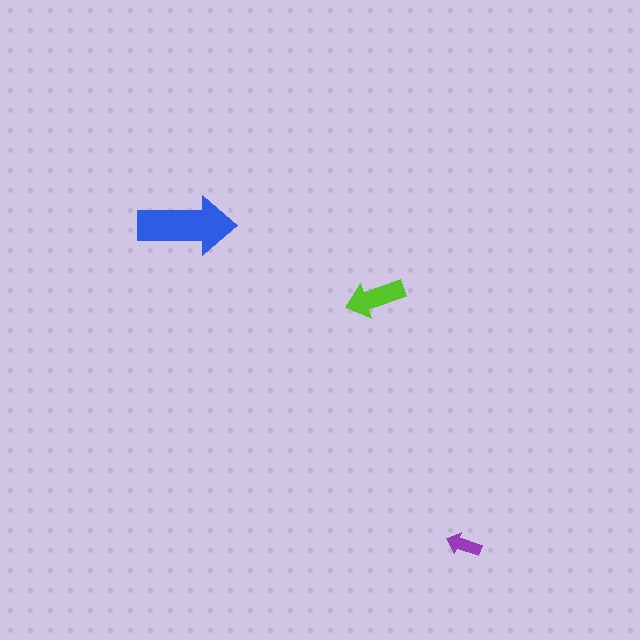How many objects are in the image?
There are 3 objects in the image.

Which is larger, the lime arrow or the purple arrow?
The lime one.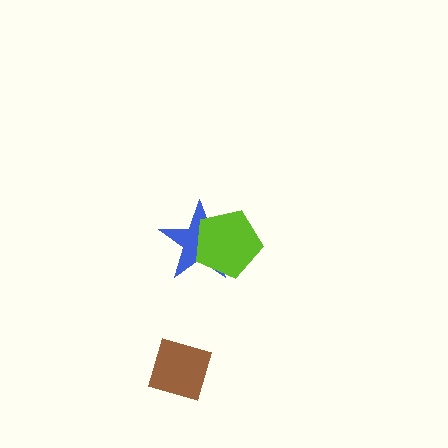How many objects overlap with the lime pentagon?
1 object overlaps with the lime pentagon.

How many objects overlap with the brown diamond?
0 objects overlap with the brown diamond.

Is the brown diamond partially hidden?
No, no other shape covers it.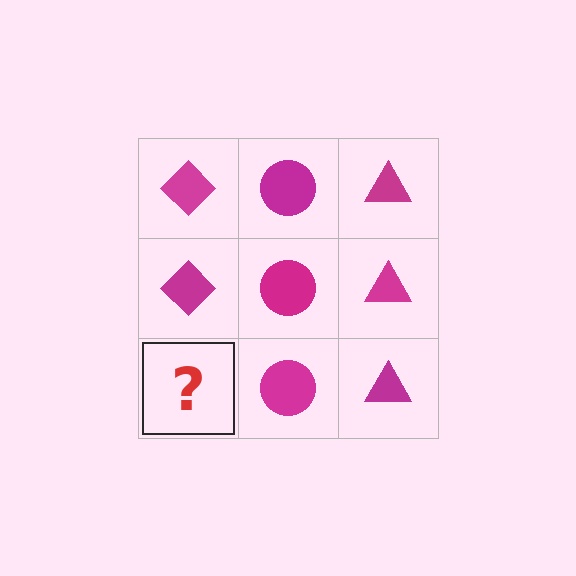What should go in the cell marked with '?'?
The missing cell should contain a magenta diamond.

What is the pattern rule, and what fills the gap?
The rule is that each column has a consistent shape. The gap should be filled with a magenta diamond.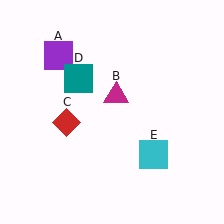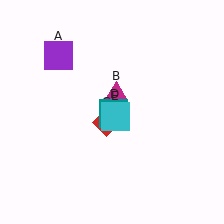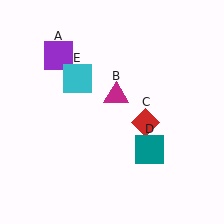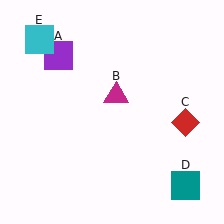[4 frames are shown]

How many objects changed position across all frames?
3 objects changed position: red diamond (object C), teal square (object D), cyan square (object E).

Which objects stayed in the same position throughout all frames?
Purple square (object A) and magenta triangle (object B) remained stationary.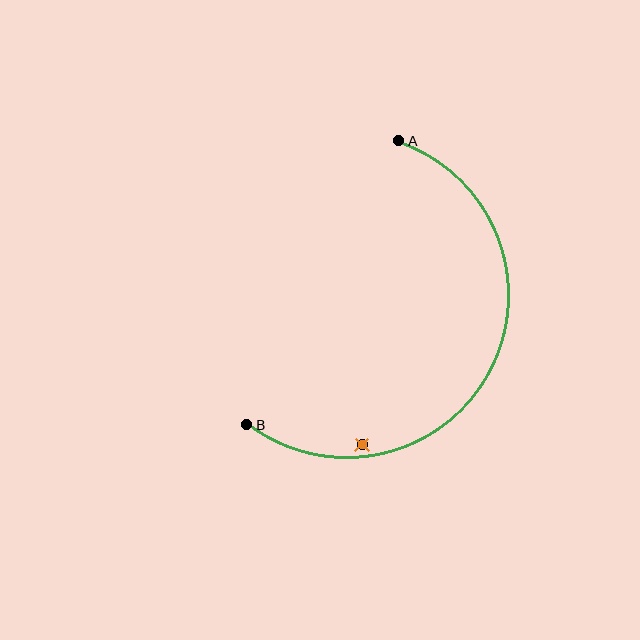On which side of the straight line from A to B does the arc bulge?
The arc bulges to the right of the straight line connecting A and B.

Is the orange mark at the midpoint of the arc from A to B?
No — the orange mark does not lie on the arc at all. It sits slightly inside the curve.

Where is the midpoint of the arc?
The arc midpoint is the point on the curve farthest from the straight line joining A and B. It sits to the right of that line.